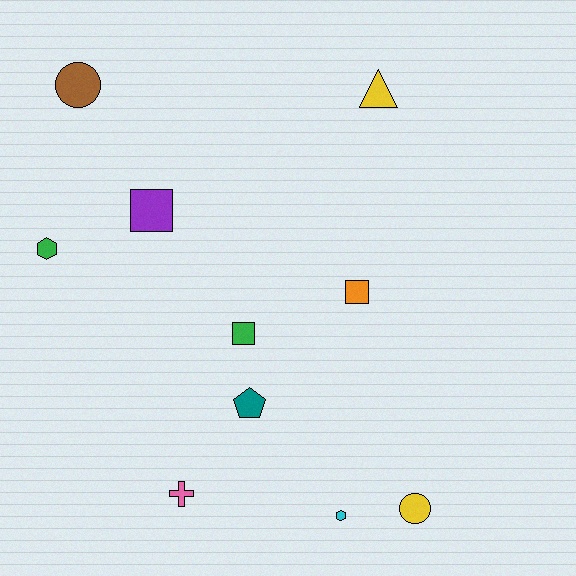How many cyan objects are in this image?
There is 1 cyan object.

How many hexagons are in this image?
There are 2 hexagons.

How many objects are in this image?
There are 10 objects.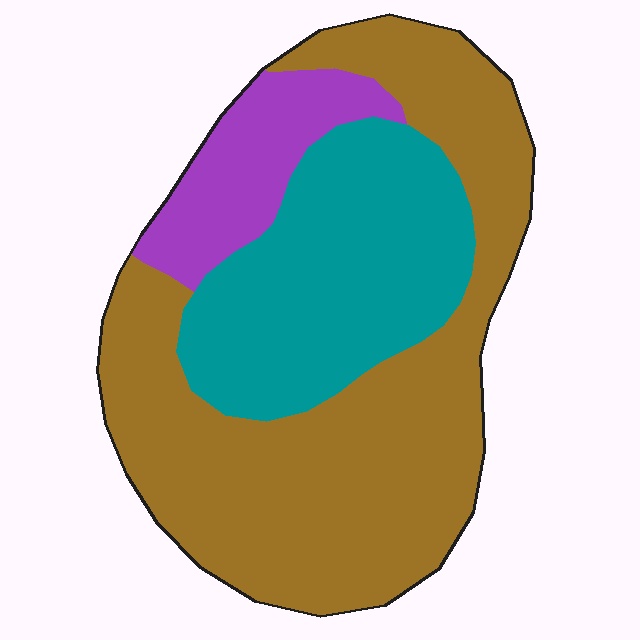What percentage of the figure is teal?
Teal covers around 30% of the figure.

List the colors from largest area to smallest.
From largest to smallest: brown, teal, purple.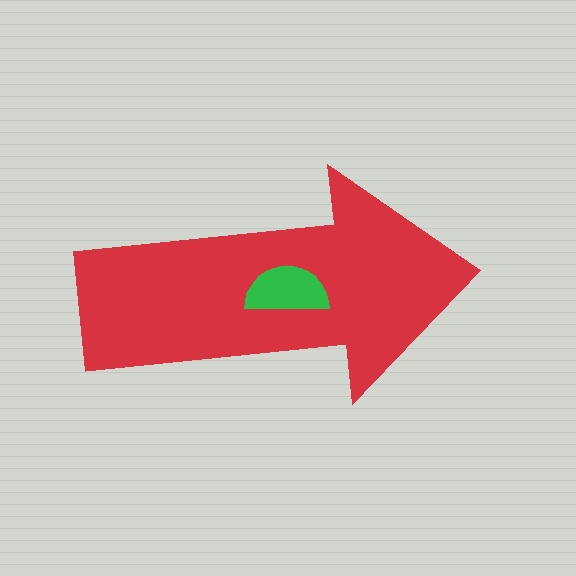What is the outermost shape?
The red arrow.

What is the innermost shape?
The green semicircle.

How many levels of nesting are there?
2.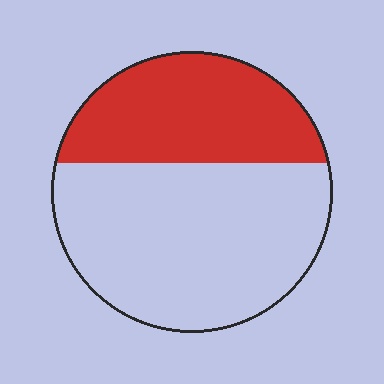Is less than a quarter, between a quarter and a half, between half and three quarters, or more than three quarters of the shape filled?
Between a quarter and a half.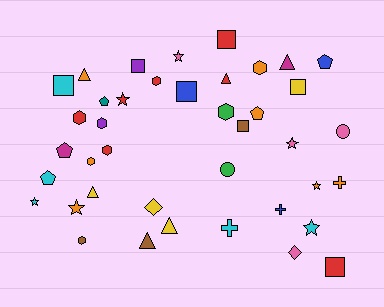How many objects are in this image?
There are 40 objects.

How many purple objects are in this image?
There are 2 purple objects.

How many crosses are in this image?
There are 3 crosses.